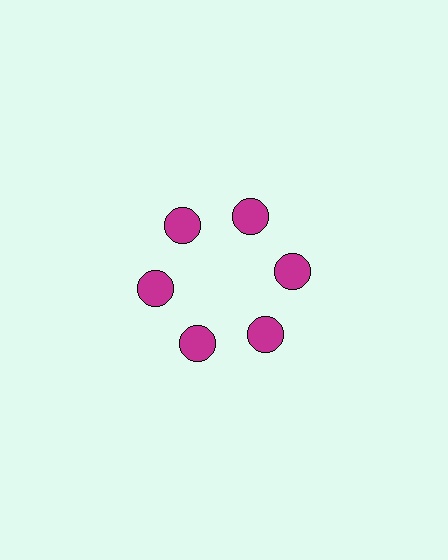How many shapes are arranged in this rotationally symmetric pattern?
There are 6 shapes, arranged in 6 groups of 1.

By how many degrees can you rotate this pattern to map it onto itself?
The pattern maps onto itself every 60 degrees of rotation.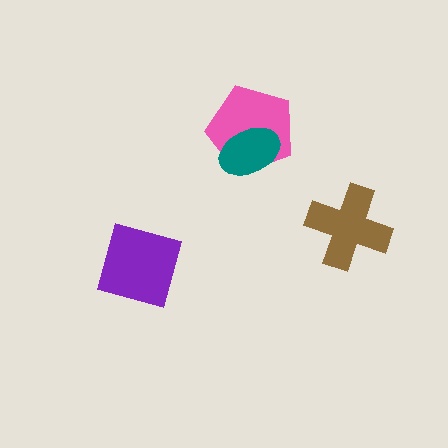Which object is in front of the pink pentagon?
The teal ellipse is in front of the pink pentagon.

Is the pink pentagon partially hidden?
Yes, it is partially covered by another shape.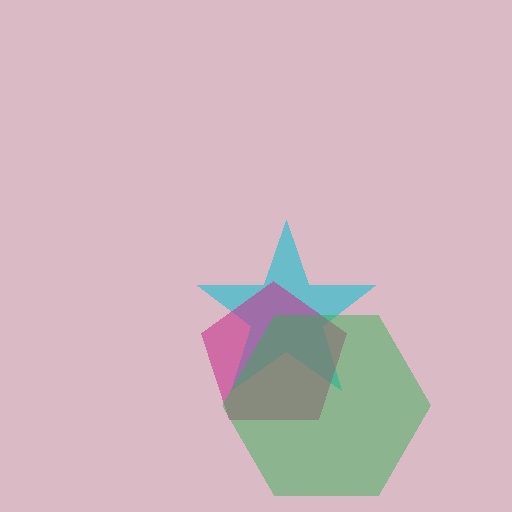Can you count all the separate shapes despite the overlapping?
Yes, there are 3 separate shapes.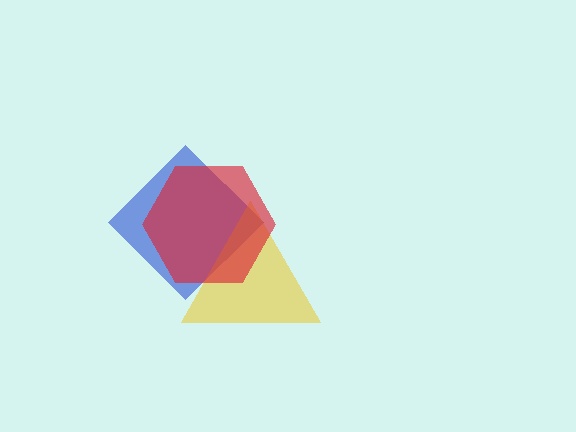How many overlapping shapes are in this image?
There are 3 overlapping shapes in the image.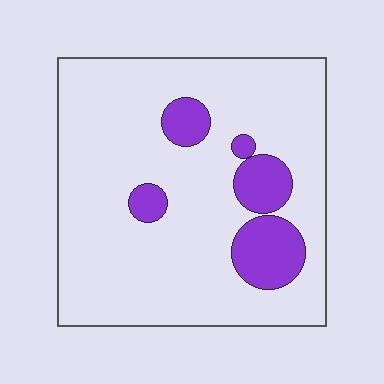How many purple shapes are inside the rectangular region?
5.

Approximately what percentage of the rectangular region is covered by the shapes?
Approximately 15%.